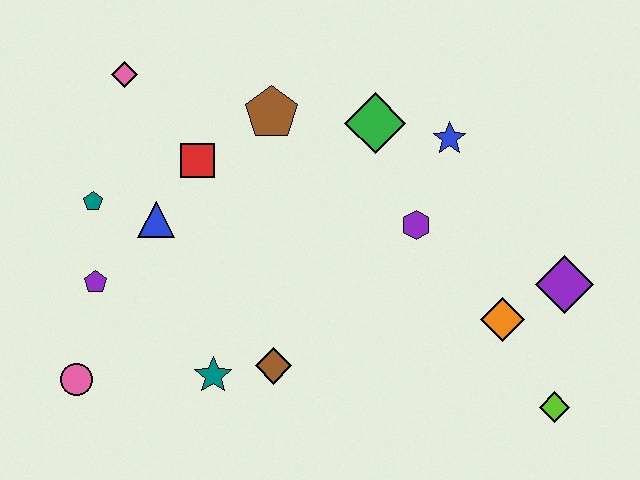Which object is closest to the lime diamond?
The orange diamond is closest to the lime diamond.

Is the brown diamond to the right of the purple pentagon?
Yes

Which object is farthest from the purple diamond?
The pink circle is farthest from the purple diamond.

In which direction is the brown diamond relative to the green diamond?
The brown diamond is below the green diamond.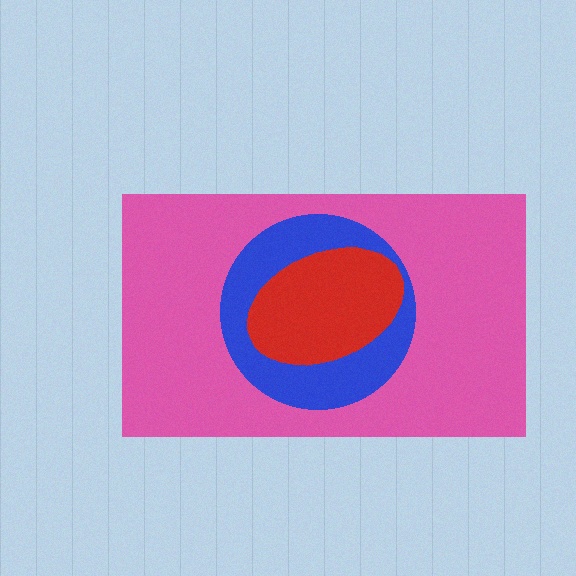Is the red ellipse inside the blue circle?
Yes.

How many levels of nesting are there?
3.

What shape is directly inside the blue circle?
The red ellipse.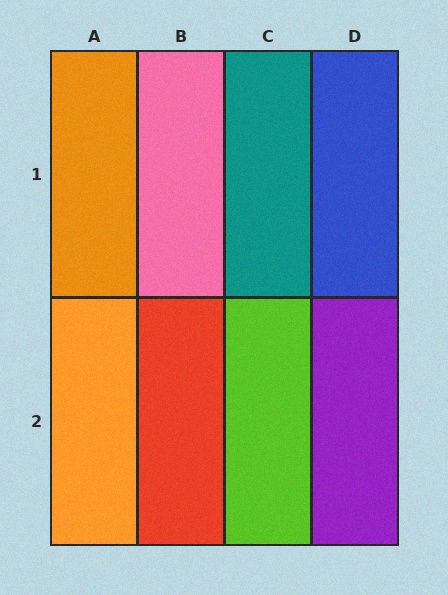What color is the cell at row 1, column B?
Pink.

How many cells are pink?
1 cell is pink.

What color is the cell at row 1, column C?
Teal.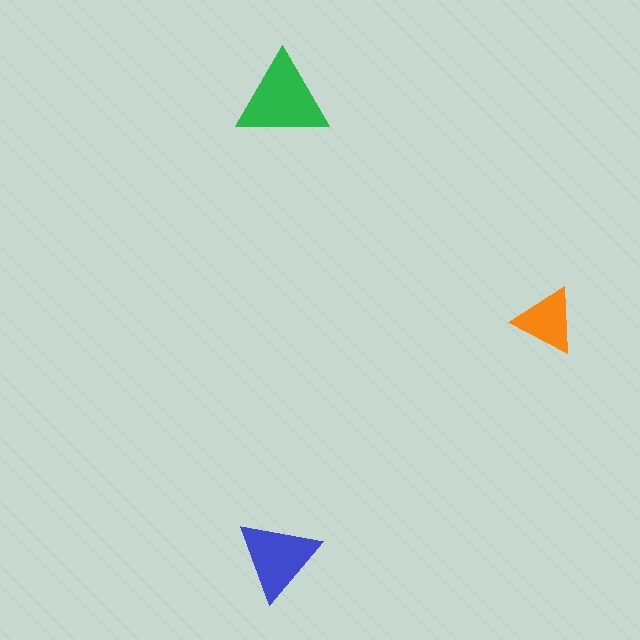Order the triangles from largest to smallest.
the green one, the blue one, the orange one.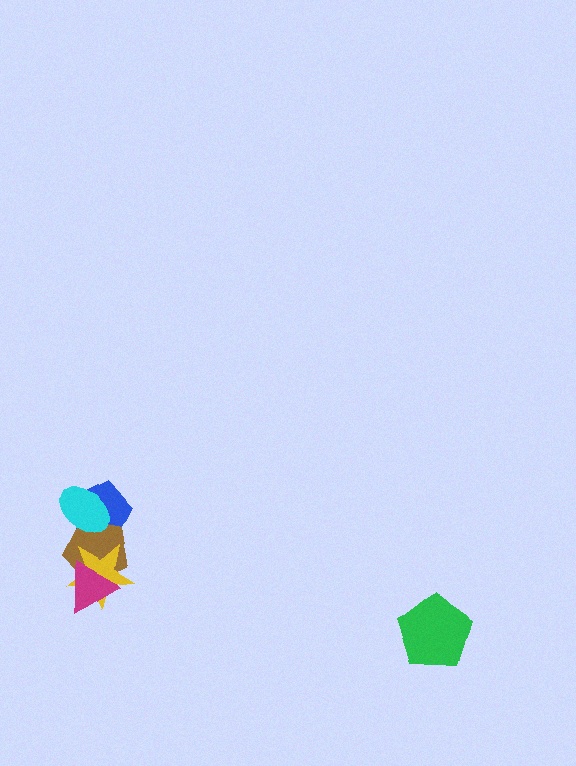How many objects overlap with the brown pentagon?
4 objects overlap with the brown pentagon.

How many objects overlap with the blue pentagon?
2 objects overlap with the blue pentagon.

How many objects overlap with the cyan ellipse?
2 objects overlap with the cyan ellipse.